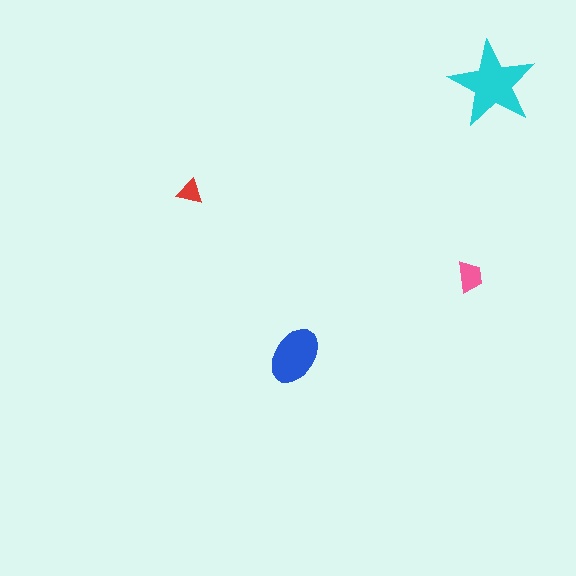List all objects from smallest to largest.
The red triangle, the pink trapezoid, the blue ellipse, the cyan star.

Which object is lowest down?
The blue ellipse is bottommost.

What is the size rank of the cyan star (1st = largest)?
1st.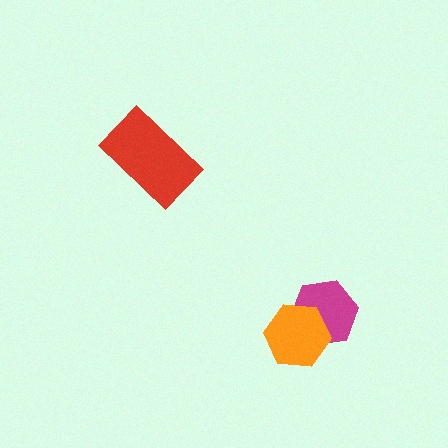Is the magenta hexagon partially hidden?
Yes, it is partially covered by another shape.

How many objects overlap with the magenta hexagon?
1 object overlaps with the magenta hexagon.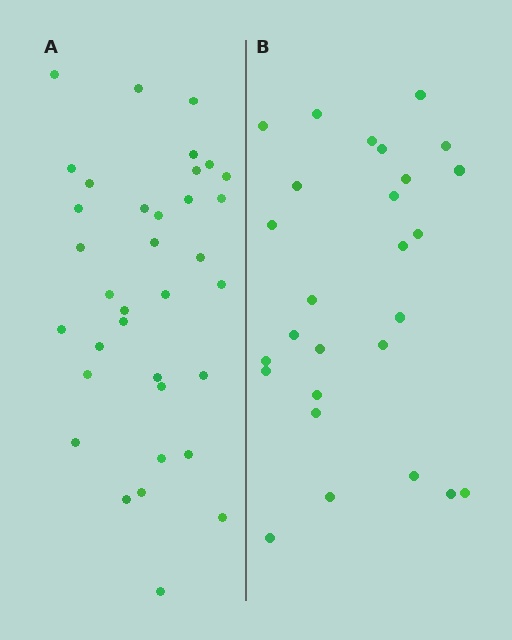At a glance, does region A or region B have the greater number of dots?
Region A (the left region) has more dots.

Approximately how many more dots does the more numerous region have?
Region A has roughly 8 or so more dots than region B.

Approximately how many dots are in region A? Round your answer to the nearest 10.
About 40 dots. (The exact count is 35, which rounds to 40.)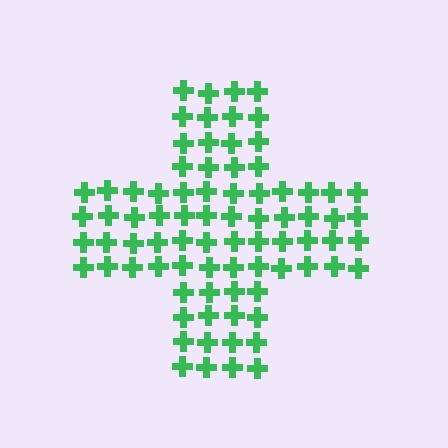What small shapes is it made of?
It is made of small crosses.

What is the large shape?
The large shape is a cross.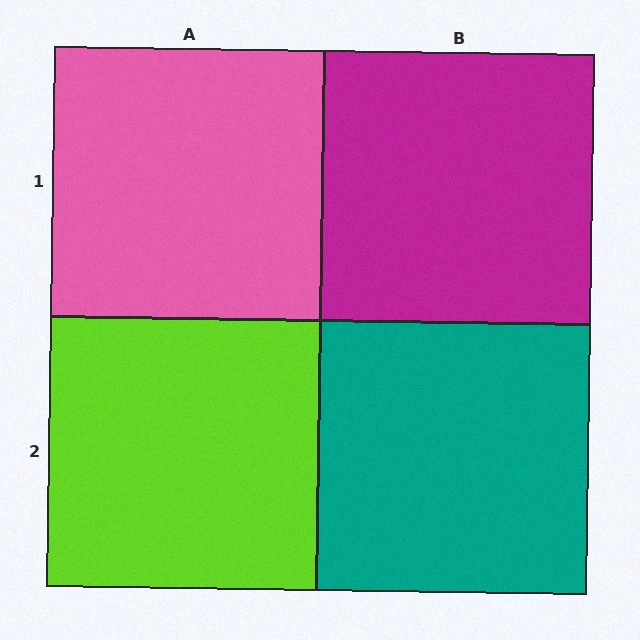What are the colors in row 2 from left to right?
Lime, teal.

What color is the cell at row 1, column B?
Magenta.